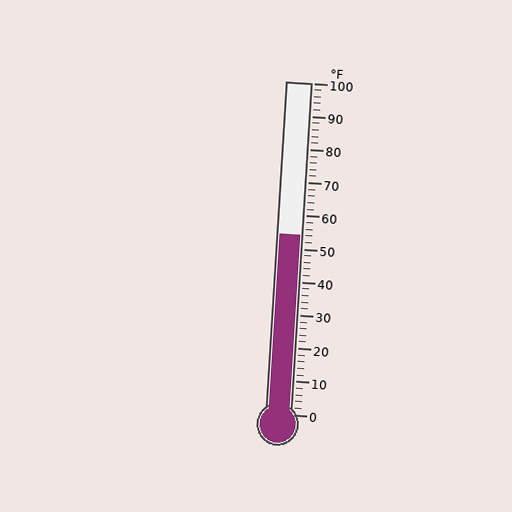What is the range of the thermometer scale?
The thermometer scale ranges from 0°F to 100°F.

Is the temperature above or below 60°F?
The temperature is below 60°F.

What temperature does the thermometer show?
The thermometer shows approximately 54°F.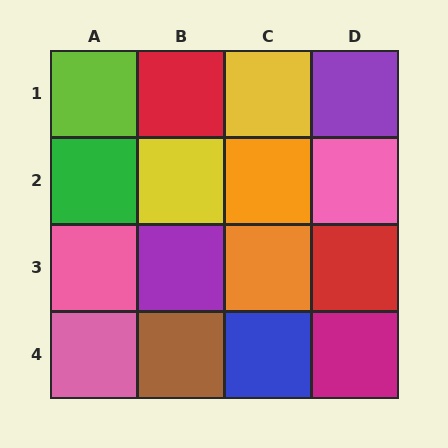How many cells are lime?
1 cell is lime.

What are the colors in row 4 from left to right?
Pink, brown, blue, magenta.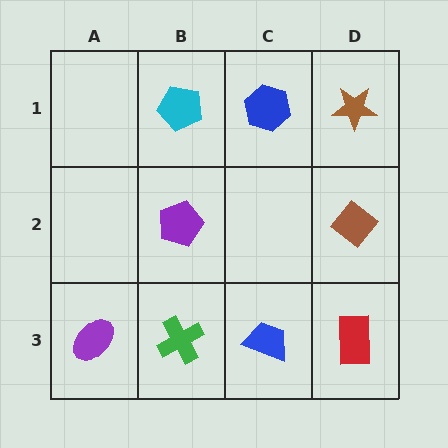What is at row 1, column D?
A brown star.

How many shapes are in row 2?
2 shapes.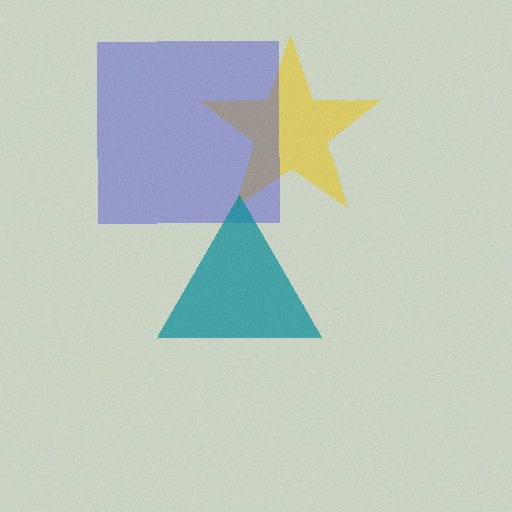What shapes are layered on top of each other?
The layered shapes are: a yellow star, a blue square, a teal triangle.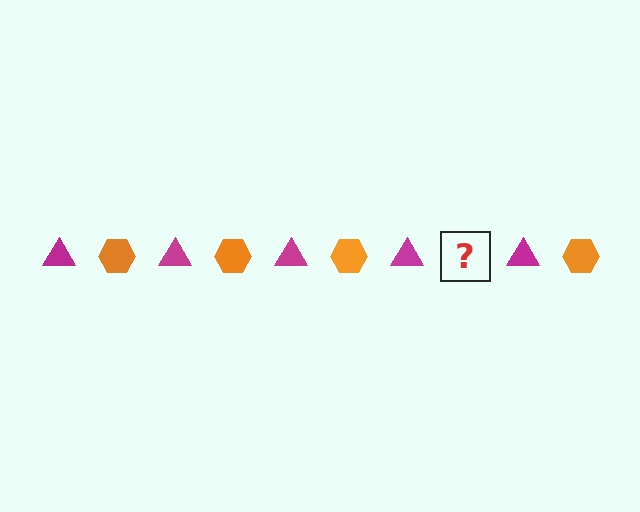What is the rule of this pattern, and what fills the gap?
The rule is that the pattern alternates between magenta triangle and orange hexagon. The gap should be filled with an orange hexagon.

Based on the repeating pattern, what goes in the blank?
The blank should be an orange hexagon.